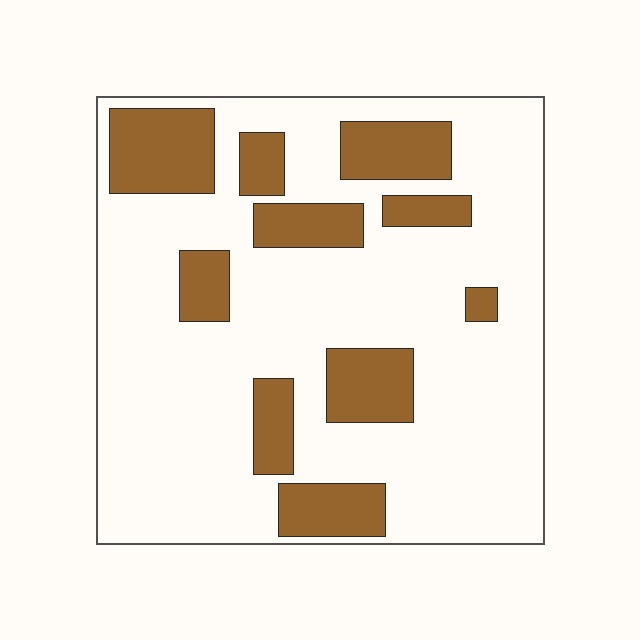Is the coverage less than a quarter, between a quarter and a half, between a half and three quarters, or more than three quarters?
Less than a quarter.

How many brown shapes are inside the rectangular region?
10.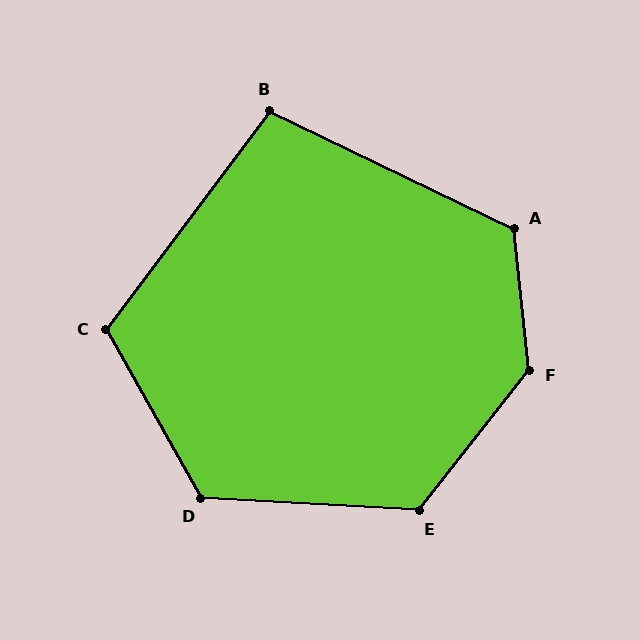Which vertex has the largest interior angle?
F, at approximately 136 degrees.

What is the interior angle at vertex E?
Approximately 125 degrees (obtuse).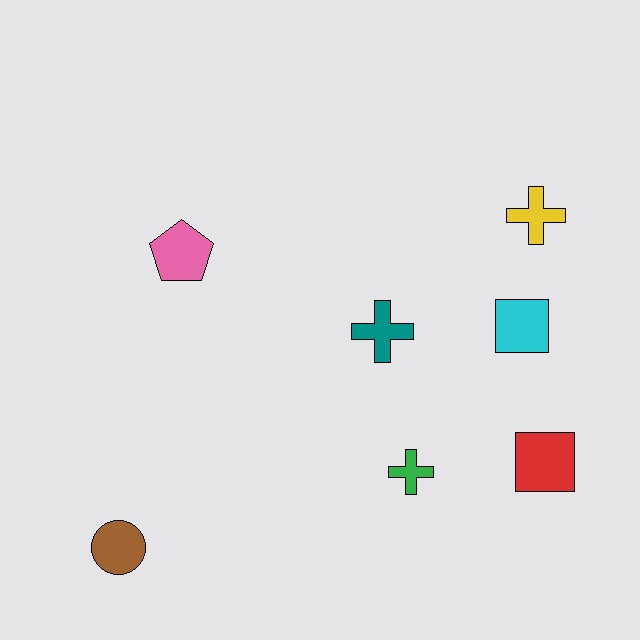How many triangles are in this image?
There are no triangles.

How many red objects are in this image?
There is 1 red object.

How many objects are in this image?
There are 7 objects.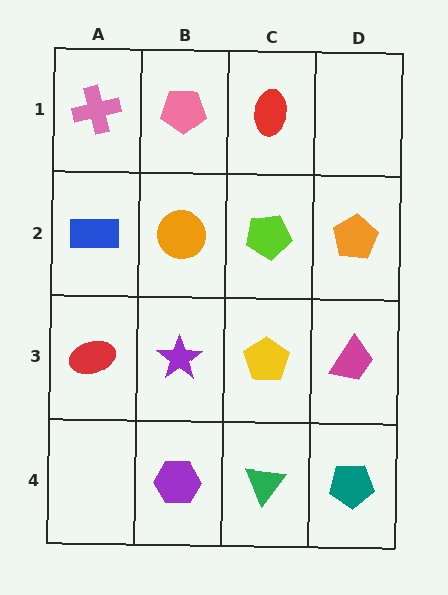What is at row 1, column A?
A pink cross.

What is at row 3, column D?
A magenta trapezoid.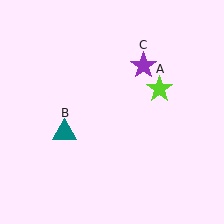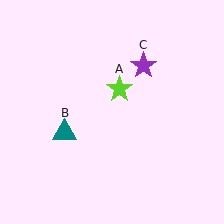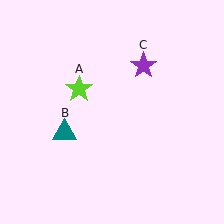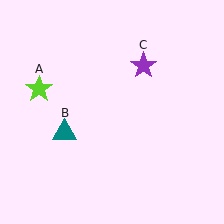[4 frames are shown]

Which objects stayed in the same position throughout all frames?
Teal triangle (object B) and purple star (object C) remained stationary.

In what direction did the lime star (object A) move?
The lime star (object A) moved left.